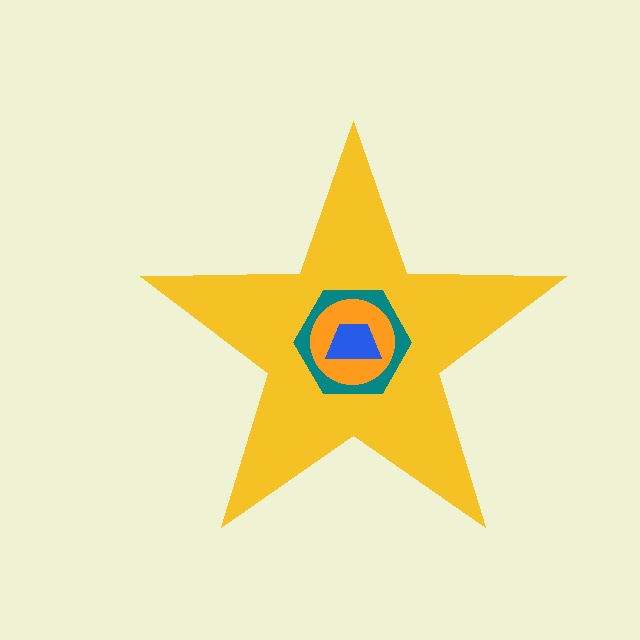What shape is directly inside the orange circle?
The blue trapezoid.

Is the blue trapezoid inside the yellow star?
Yes.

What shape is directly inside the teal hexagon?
The orange circle.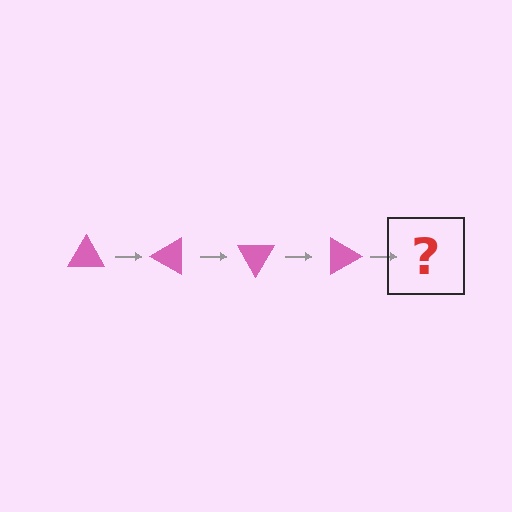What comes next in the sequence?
The next element should be a pink triangle rotated 120 degrees.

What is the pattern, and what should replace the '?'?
The pattern is that the triangle rotates 30 degrees each step. The '?' should be a pink triangle rotated 120 degrees.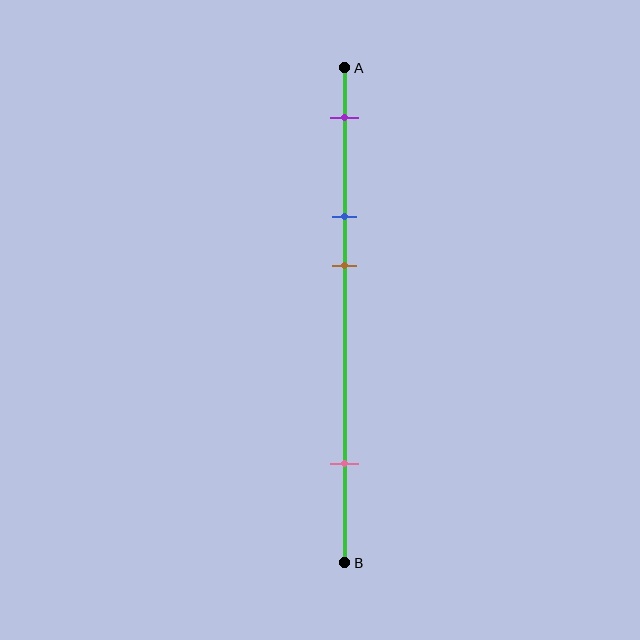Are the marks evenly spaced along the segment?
No, the marks are not evenly spaced.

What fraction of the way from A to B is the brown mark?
The brown mark is approximately 40% (0.4) of the way from A to B.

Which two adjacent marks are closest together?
The blue and brown marks are the closest adjacent pair.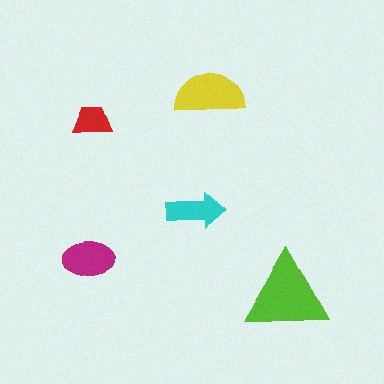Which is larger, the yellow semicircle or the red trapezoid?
The yellow semicircle.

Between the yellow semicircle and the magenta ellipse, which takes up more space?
The yellow semicircle.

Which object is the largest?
The lime triangle.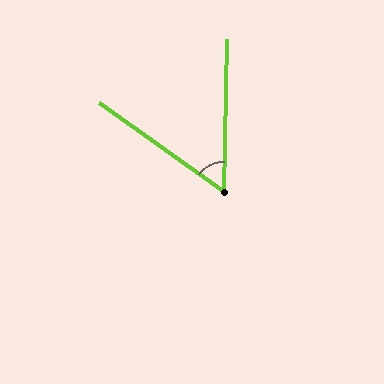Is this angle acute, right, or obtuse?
It is acute.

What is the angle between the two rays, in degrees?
Approximately 56 degrees.